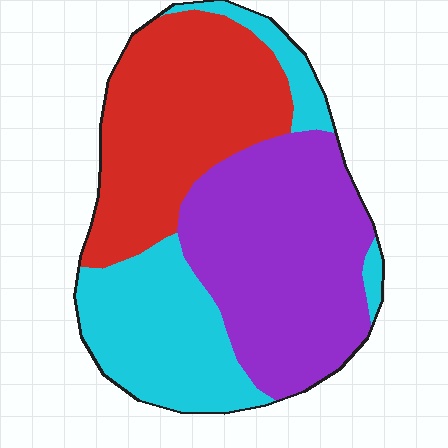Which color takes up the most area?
Purple, at roughly 40%.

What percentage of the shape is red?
Red covers 33% of the shape.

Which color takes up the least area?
Cyan, at roughly 30%.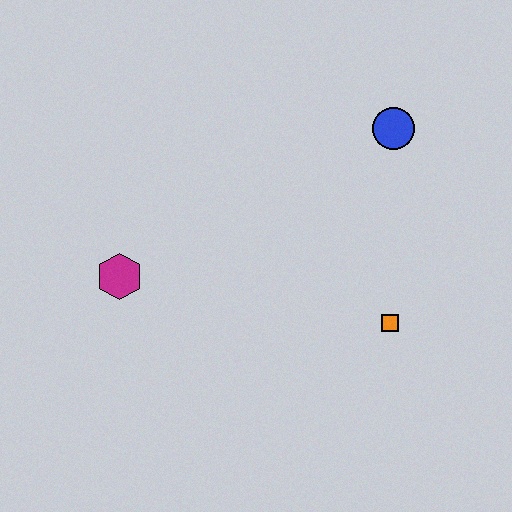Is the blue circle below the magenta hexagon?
No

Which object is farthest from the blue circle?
The magenta hexagon is farthest from the blue circle.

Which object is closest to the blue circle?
The orange square is closest to the blue circle.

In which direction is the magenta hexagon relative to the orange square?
The magenta hexagon is to the left of the orange square.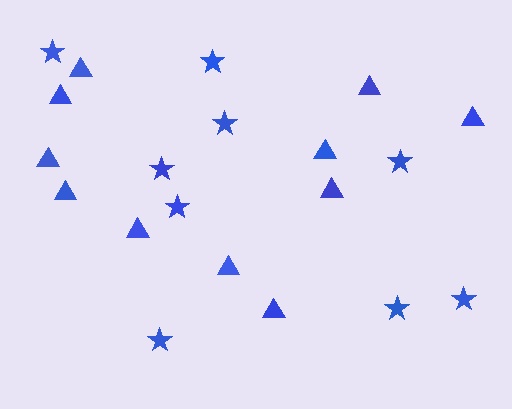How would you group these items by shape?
There are 2 groups: one group of stars (9) and one group of triangles (11).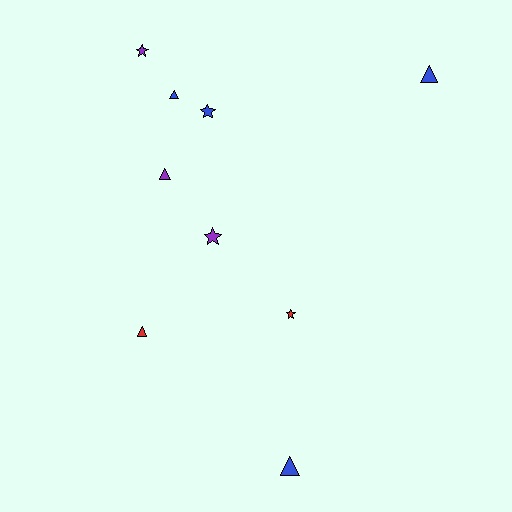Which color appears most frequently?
Blue, with 4 objects.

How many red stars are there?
There is 1 red star.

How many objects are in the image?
There are 9 objects.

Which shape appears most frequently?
Triangle, with 5 objects.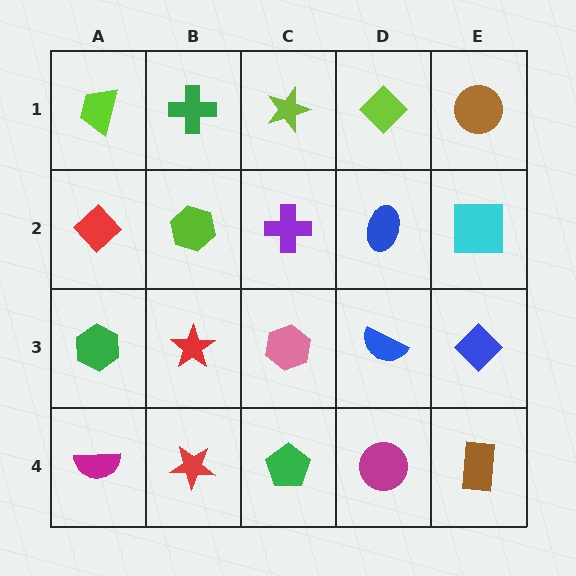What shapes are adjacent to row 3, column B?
A lime hexagon (row 2, column B), a red star (row 4, column B), a green hexagon (row 3, column A), a pink hexagon (row 3, column C).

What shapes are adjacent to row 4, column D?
A blue semicircle (row 3, column D), a green pentagon (row 4, column C), a brown rectangle (row 4, column E).